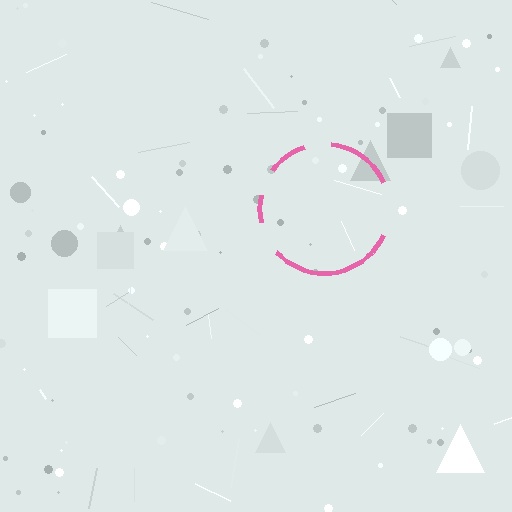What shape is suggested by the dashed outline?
The dashed outline suggests a circle.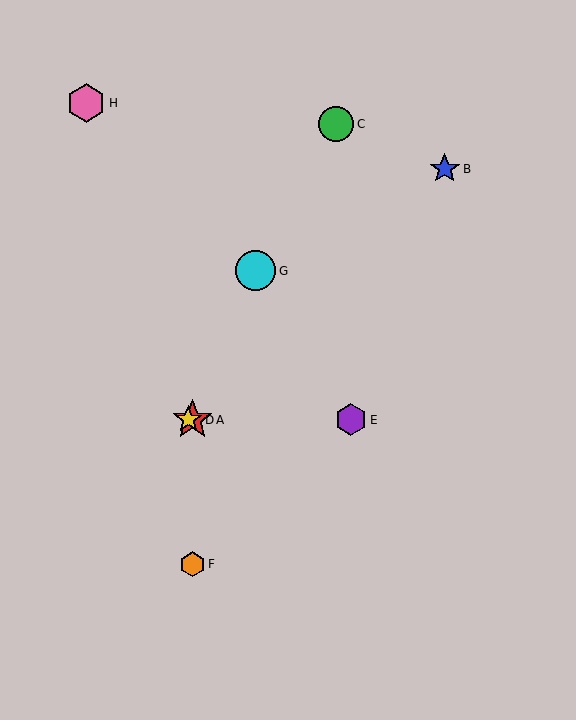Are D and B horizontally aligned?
No, D is at y≈420 and B is at y≈169.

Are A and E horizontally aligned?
Yes, both are at y≈420.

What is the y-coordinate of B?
Object B is at y≈169.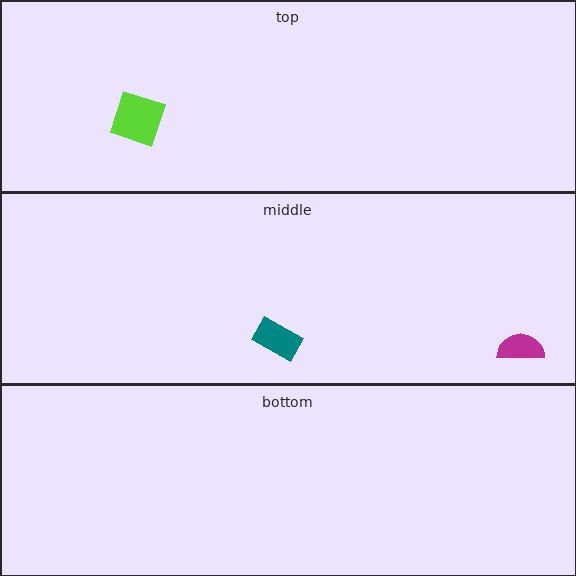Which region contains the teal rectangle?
The middle region.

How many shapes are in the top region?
1.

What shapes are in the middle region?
The magenta semicircle, the teal rectangle.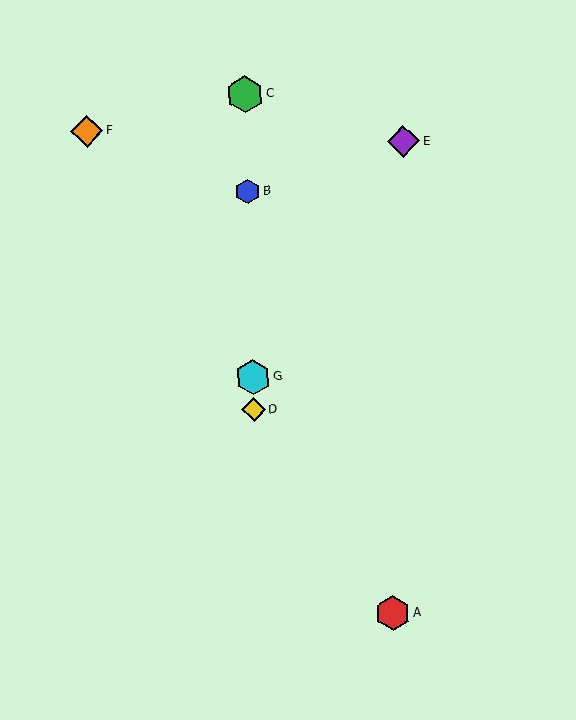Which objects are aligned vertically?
Objects B, C, D, G are aligned vertically.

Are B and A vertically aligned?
No, B is at x≈248 and A is at x≈393.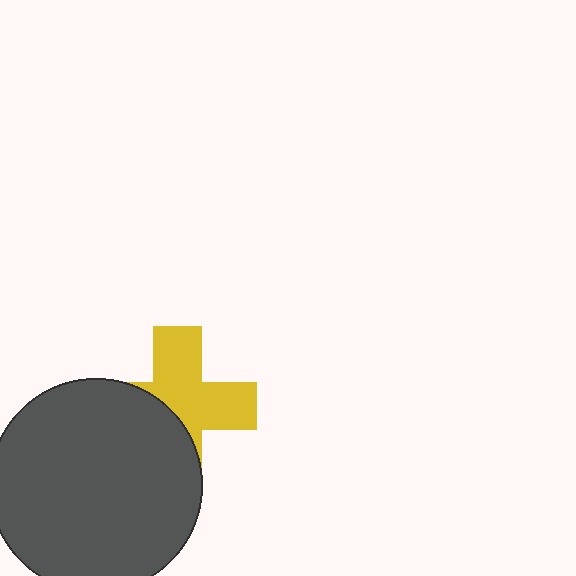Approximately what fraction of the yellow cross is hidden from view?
Roughly 43% of the yellow cross is hidden behind the dark gray circle.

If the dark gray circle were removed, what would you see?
You would see the complete yellow cross.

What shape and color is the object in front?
The object in front is a dark gray circle.